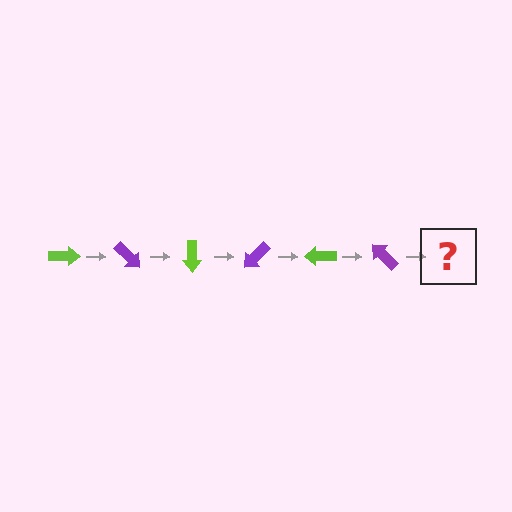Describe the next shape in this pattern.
It should be a lime arrow, rotated 270 degrees from the start.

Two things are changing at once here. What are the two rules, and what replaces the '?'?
The two rules are that it rotates 45 degrees each step and the color cycles through lime and purple. The '?' should be a lime arrow, rotated 270 degrees from the start.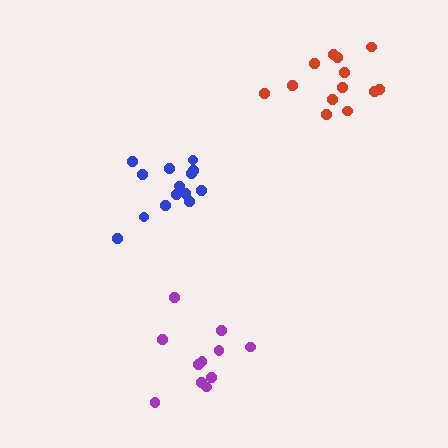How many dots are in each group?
Group 1: 14 dots, Group 2: 13 dots, Group 3: 11 dots (38 total).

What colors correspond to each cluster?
The clusters are colored: blue, red, purple.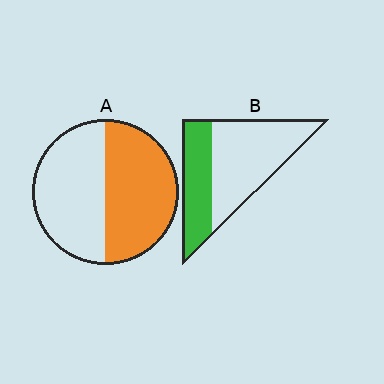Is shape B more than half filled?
No.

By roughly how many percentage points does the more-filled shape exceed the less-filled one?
By roughly 15 percentage points (A over B).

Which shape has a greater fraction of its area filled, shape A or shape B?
Shape A.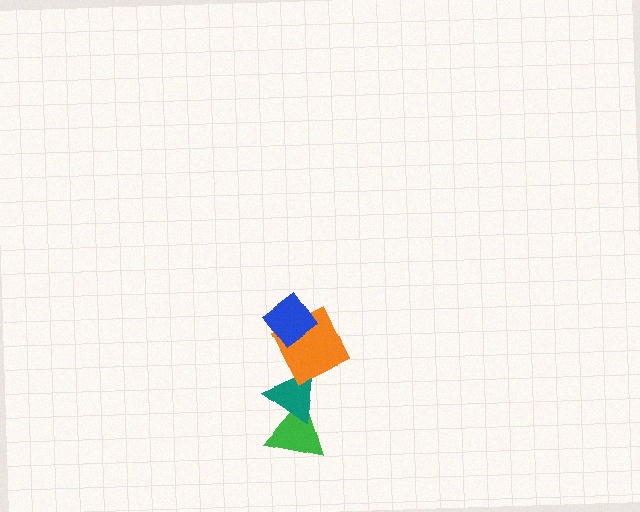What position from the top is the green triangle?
The green triangle is 4th from the top.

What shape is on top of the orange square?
The blue diamond is on top of the orange square.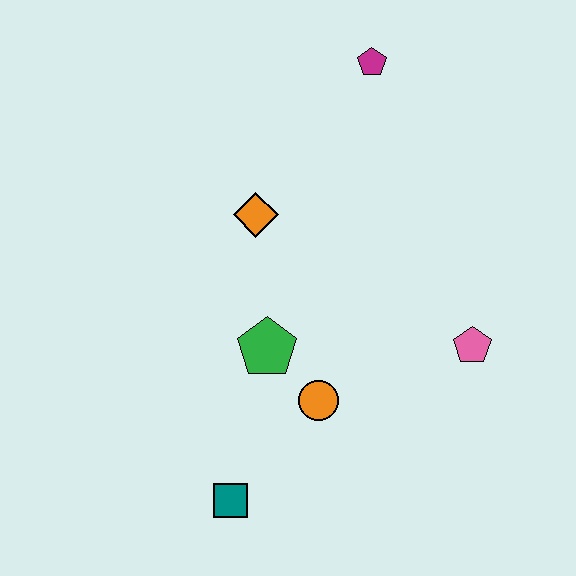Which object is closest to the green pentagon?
The orange circle is closest to the green pentagon.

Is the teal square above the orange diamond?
No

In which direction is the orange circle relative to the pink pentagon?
The orange circle is to the left of the pink pentagon.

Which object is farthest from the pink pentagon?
The magenta pentagon is farthest from the pink pentagon.